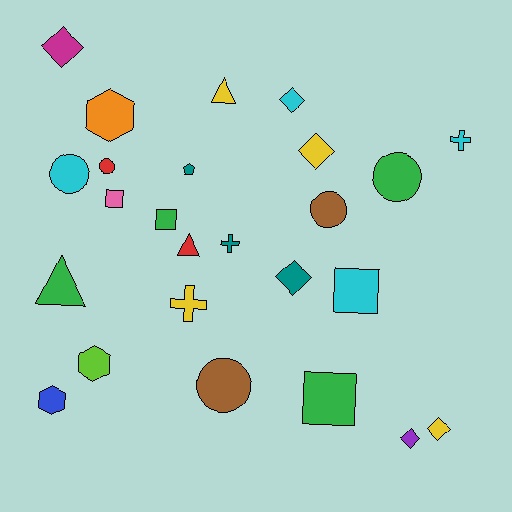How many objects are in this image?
There are 25 objects.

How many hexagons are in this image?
There are 3 hexagons.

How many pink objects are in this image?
There is 1 pink object.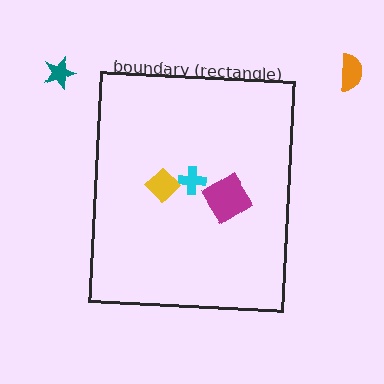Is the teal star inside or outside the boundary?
Outside.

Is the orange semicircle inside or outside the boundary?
Outside.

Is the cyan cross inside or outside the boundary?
Inside.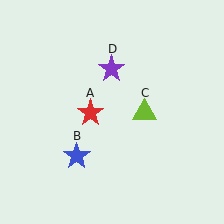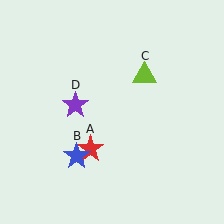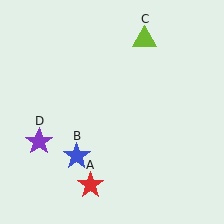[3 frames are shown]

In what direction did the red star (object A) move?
The red star (object A) moved down.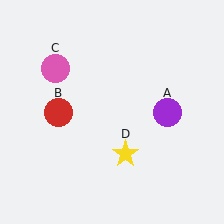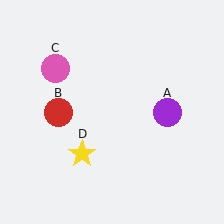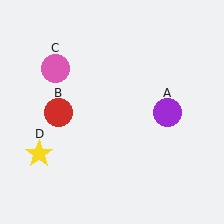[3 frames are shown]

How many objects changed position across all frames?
1 object changed position: yellow star (object D).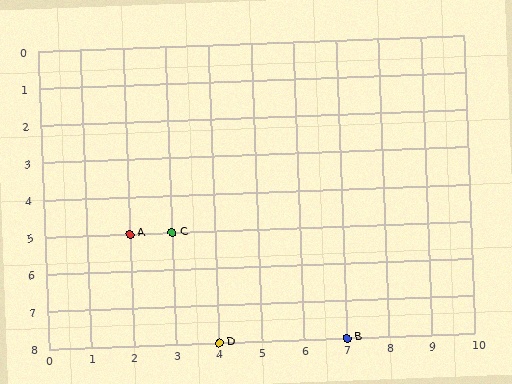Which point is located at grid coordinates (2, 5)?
Point A is at (2, 5).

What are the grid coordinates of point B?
Point B is at grid coordinates (7, 8).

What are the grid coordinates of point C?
Point C is at grid coordinates (3, 5).